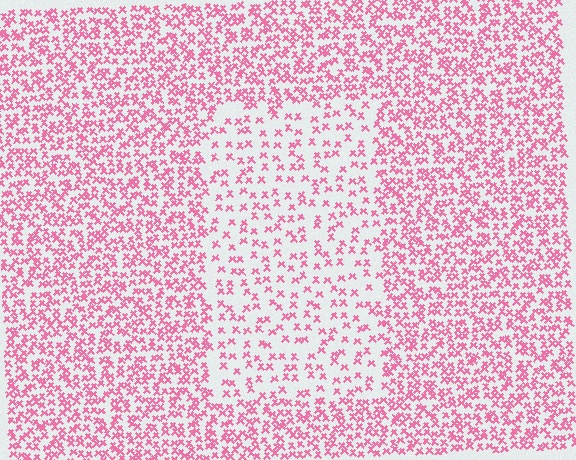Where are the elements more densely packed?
The elements are more densely packed outside the rectangle boundary.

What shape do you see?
I see a rectangle.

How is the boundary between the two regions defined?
The boundary is defined by a change in element density (approximately 2.1x ratio). All elements are the same color, size, and shape.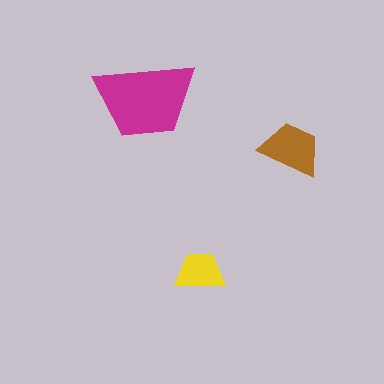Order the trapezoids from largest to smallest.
the magenta one, the brown one, the yellow one.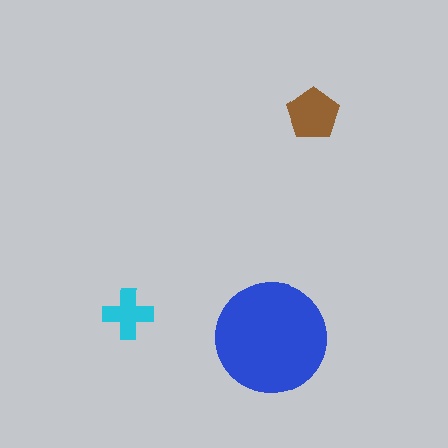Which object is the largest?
The blue circle.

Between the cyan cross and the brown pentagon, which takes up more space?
The brown pentagon.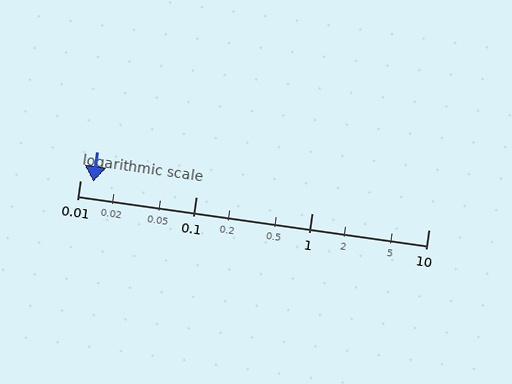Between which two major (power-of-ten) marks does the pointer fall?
The pointer is between 0.01 and 0.1.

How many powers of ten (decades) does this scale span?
The scale spans 3 decades, from 0.01 to 10.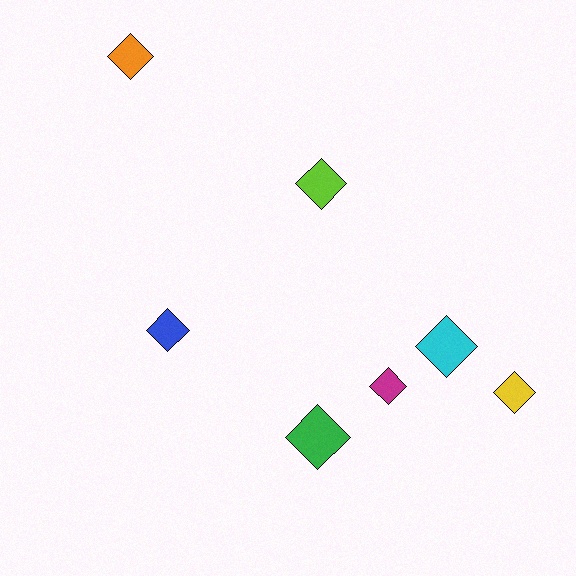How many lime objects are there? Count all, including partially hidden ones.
There is 1 lime object.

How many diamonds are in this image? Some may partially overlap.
There are 7 diamonds.